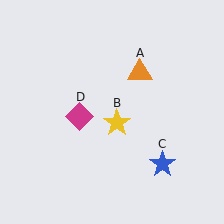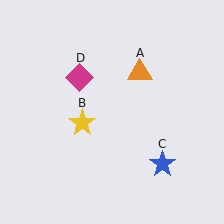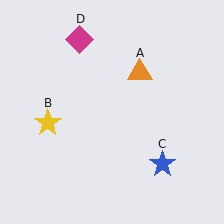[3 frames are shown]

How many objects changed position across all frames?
2 objects changed position: yellow star (object B), magenta diamond (object D).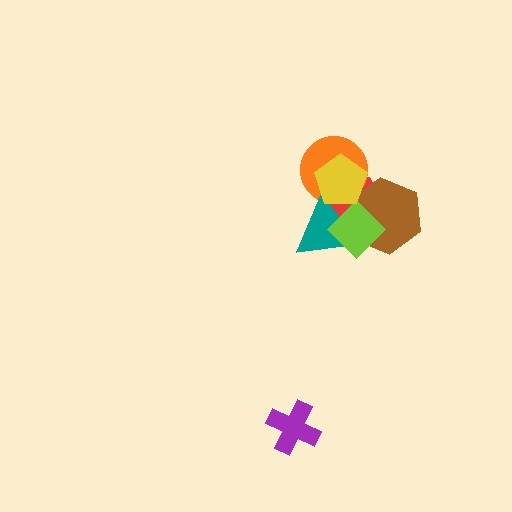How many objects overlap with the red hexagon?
5 objects overlap with the red hexagon.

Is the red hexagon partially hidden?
Yes, it is partially covered by another shape.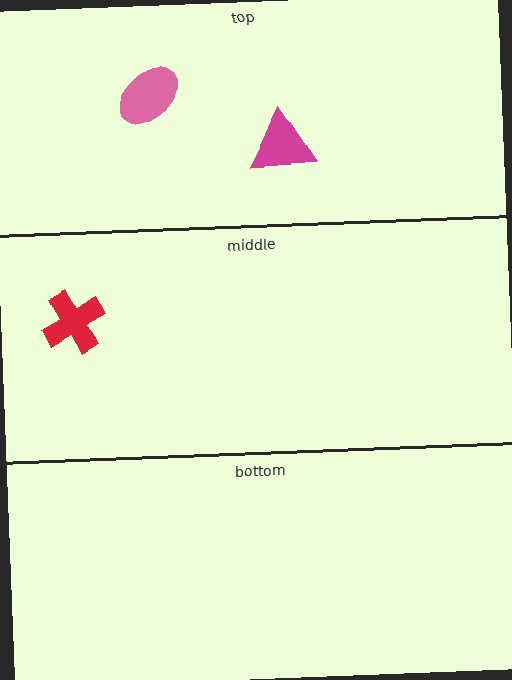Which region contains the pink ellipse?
The top region.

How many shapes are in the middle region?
1.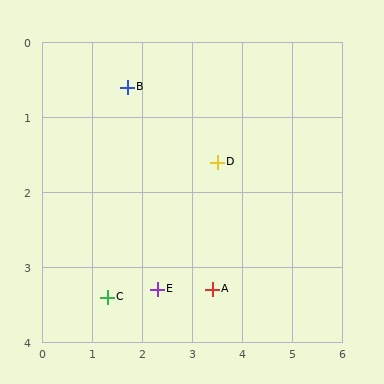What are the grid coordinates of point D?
Point D is at approximately (3.5, 1.6).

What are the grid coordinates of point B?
Point B is at approximately (1.7, 0.6).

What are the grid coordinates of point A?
Point A is at approximately (3.4, 3.3).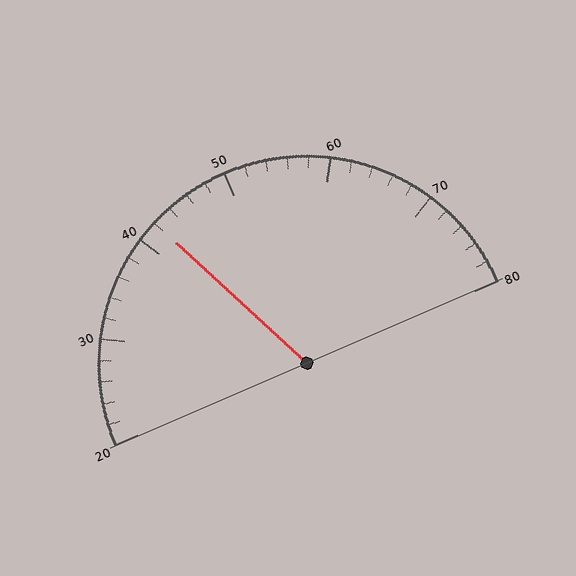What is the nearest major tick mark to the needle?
The nearest major tick mark is 40.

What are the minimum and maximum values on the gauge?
The gauge ranges from 20 to 80.